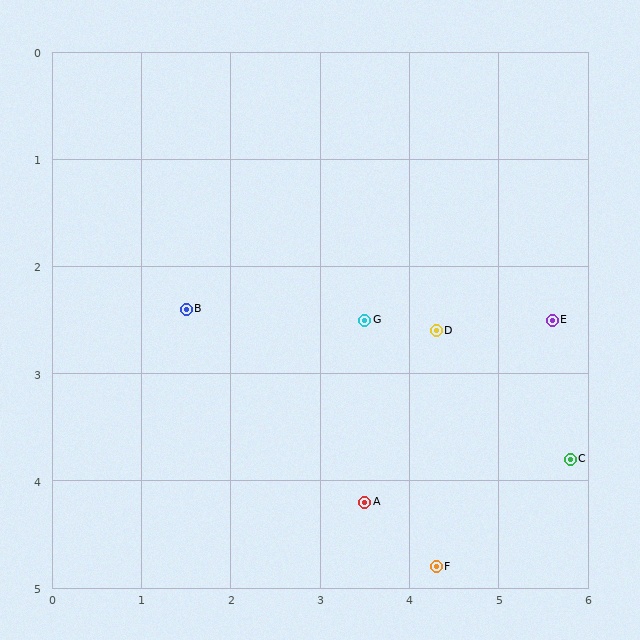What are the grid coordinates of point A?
Point A is at approximately (3.5, 4.2).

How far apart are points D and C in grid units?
Points D and C are about 1.9 grid units apart.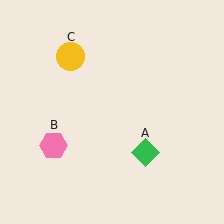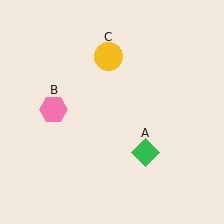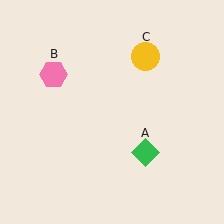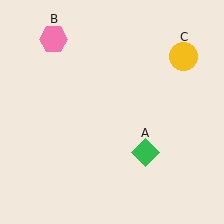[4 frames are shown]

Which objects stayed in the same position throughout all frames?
Green diamond (object A) remained stationary.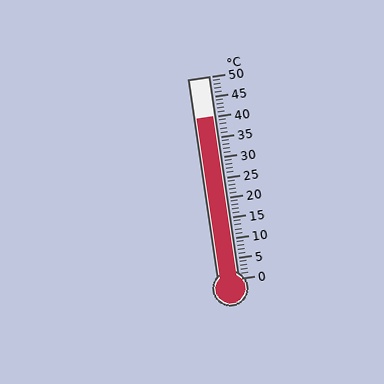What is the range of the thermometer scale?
The thermometer scale ranges from 0°C to 50°C.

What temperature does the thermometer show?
The thermometer shows approximately 40°C.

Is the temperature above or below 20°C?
The temperature is above 20°C.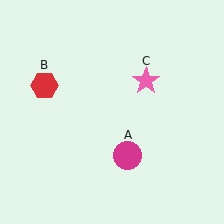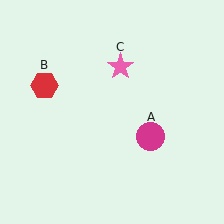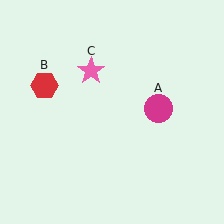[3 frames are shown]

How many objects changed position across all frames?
2 objects changed position: magenta circle (object A), pink star (object C).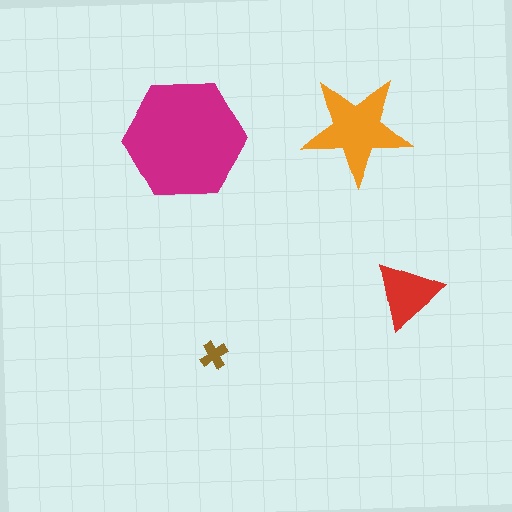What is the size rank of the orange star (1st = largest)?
2nd.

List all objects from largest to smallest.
The magenta hexagon, the orange star, the red triangle, the brown cross.